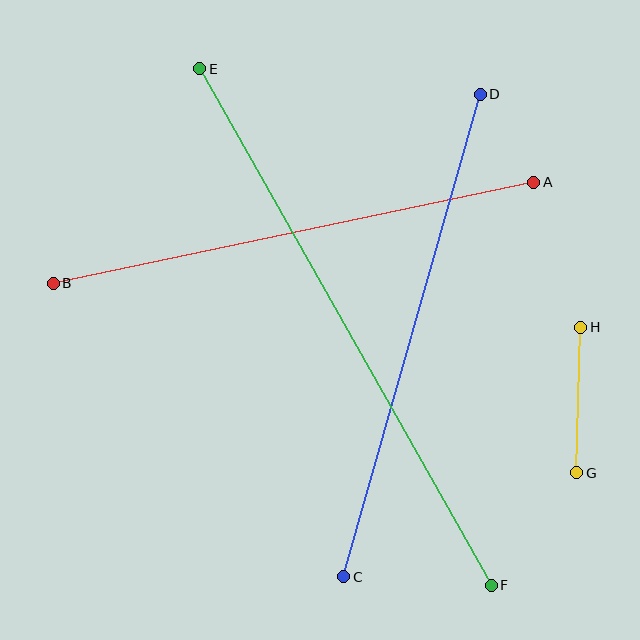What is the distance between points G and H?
The distance is approximately 146 pixels.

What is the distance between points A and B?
The distance is approximately 491 pixels.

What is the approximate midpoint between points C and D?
The midpoint is at approximately (412, 335) pixels.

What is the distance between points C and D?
The distance is approximately 502 pixels.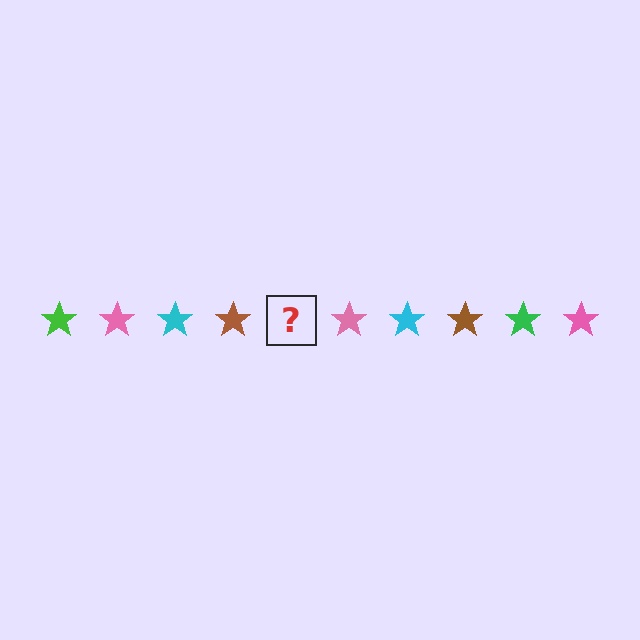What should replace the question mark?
The question mark should be replaced with a green star.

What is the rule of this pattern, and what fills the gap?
The rule is that the pattern cycles through green, pink, cyan, brown stars. The gap should be filled with a green star.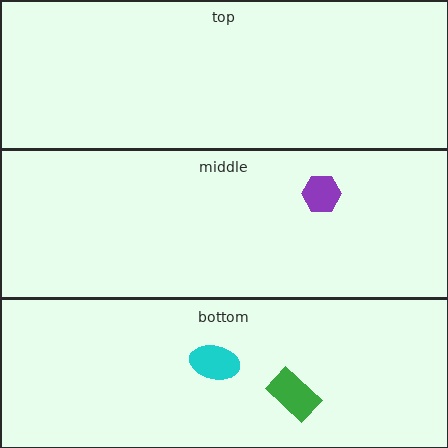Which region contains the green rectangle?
The bottom region.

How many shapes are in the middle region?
1.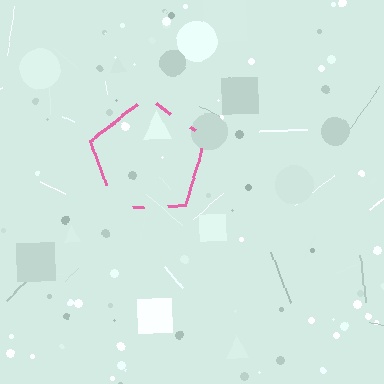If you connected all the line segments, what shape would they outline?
They would outline a pentagon.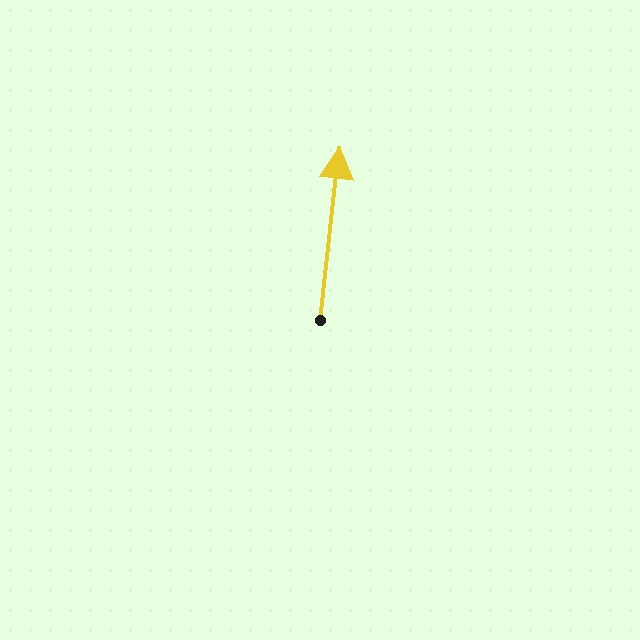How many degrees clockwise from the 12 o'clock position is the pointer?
Approximately 7 degrees.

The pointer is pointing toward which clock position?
Roughly 12 o'clock.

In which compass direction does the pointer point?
North.